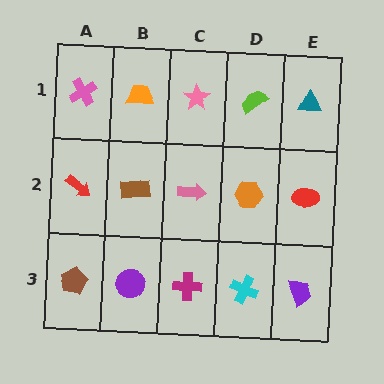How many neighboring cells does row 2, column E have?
3.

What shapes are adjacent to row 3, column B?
A brown rectangle (row 2, column B), a brown pentagon (row 3, column A), a magenta cross (row 3, column C).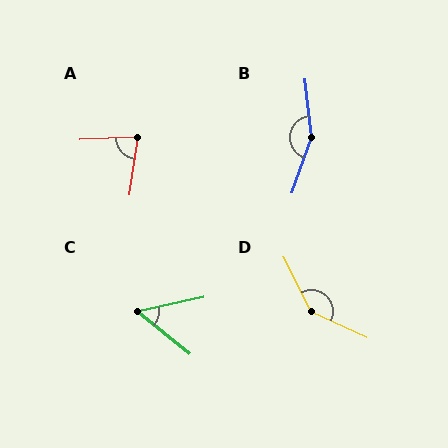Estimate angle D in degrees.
Approximately 141 degrees.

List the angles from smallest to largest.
C (51°), A (79°), D (141°), B (155°).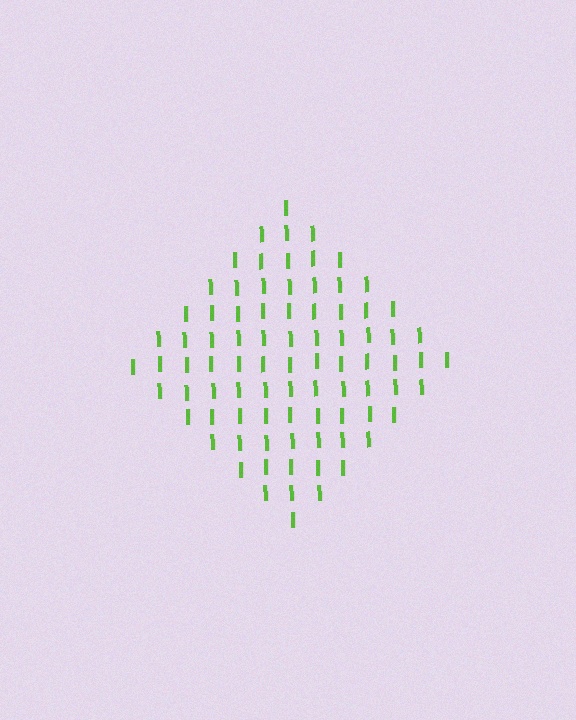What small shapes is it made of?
It is made of small letter I's.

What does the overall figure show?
The overall figure shows a diamond.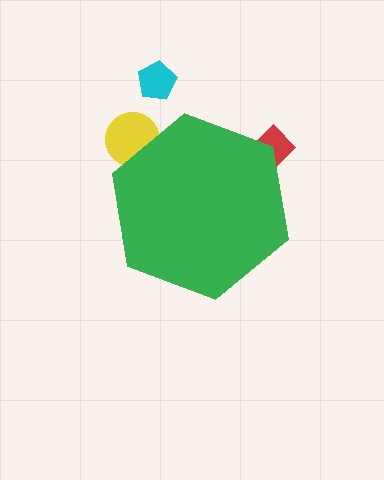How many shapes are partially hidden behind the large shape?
2 shapes are partially hidden.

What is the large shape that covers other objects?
A green hexagon.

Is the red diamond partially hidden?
Yes, the red diamond is partially hidden behind the green hexagon.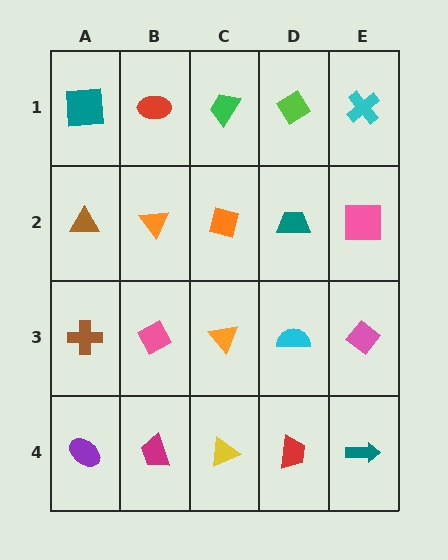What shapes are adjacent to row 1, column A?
A brown triangle (row 2, column A), a red ellipse (row 1, column B).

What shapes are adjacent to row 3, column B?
An orange triangle (row 2, column B), a magenta trapezoid (row 4, column B), a brown cross (row 3, column A), an orange triangle (row 3, column C).